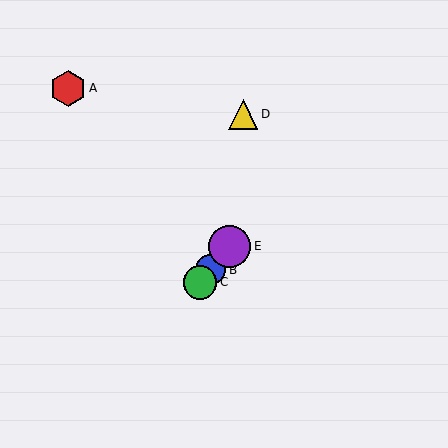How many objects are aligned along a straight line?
3 objects (B, C, E) are aligned along a straight line.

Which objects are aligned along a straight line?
Objects B, C, E are aligned along a straight line.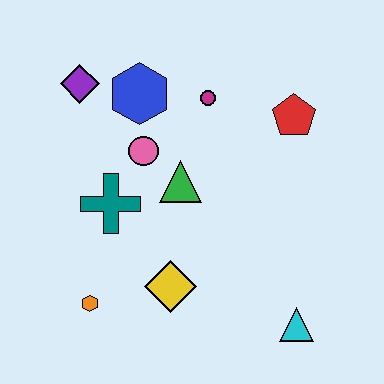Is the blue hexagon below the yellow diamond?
No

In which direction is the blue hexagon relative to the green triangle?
The blue hexagon is above the green triangle.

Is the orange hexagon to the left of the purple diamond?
No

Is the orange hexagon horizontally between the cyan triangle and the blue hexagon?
No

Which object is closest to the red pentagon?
The magenta circle is closest to the red pentagon.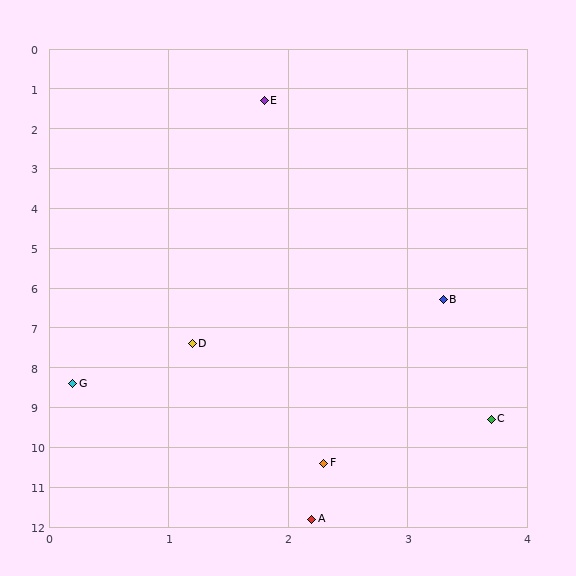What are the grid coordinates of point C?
Point C is at approximately (3.7, 9.3).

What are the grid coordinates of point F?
Point F is at approximately (2.3, 10.4).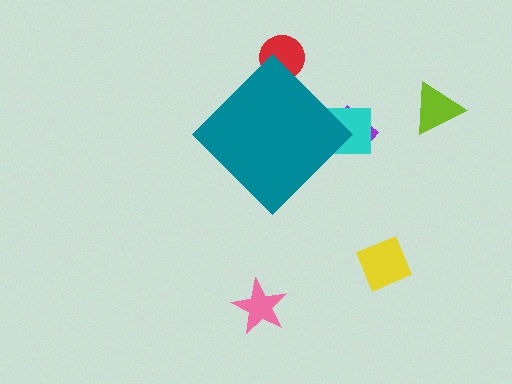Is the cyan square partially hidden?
Yes, the cyan square is partially hidden behind the teal diamond.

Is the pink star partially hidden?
No, the pink star is fully visible.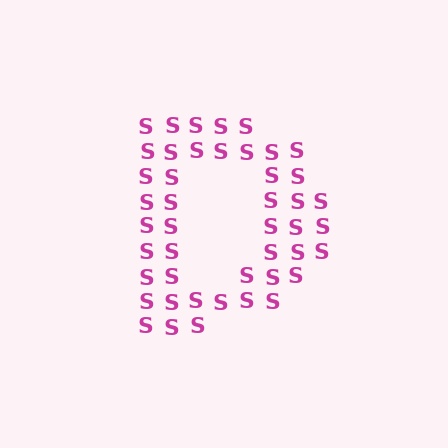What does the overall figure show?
The overall figure shows the letter D.